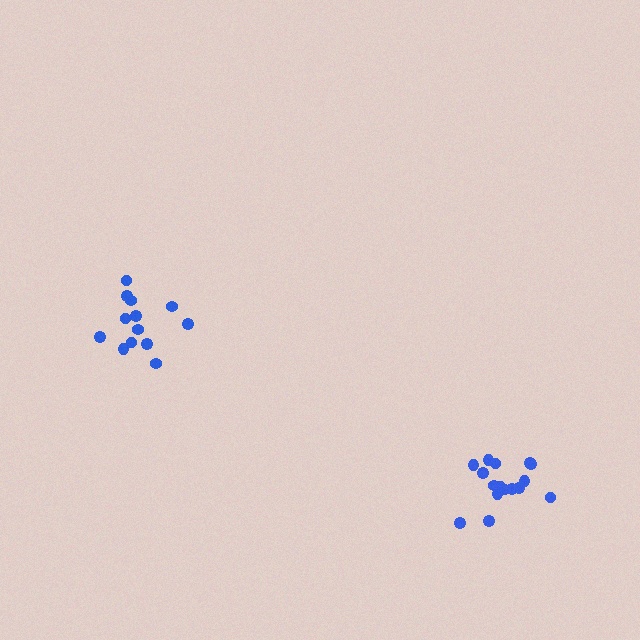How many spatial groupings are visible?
There are 2 spatial groupings.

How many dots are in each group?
Group 1: 13 dots, Group 2: 16 dots (29 total).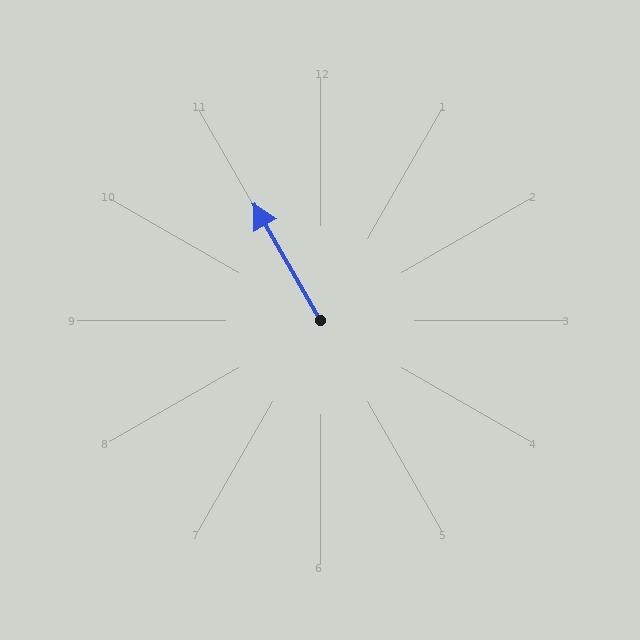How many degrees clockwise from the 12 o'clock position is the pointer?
Approximately 330 degrees.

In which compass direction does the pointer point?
Northwest.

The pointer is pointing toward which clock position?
Roughly 11 o'clock.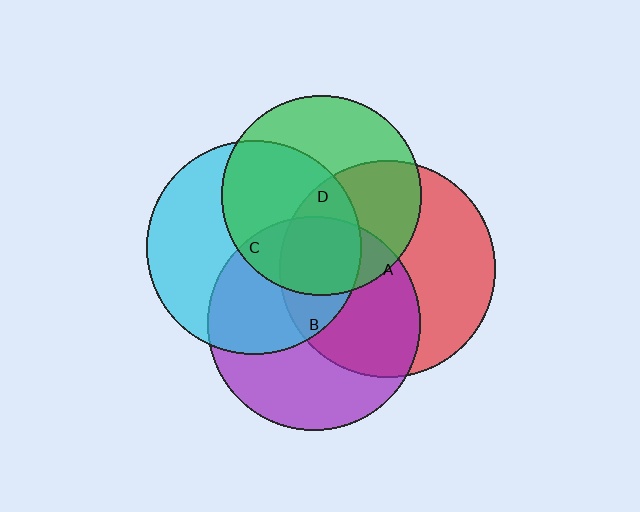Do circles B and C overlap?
Yes.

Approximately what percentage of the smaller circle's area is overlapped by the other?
Approximately 45%.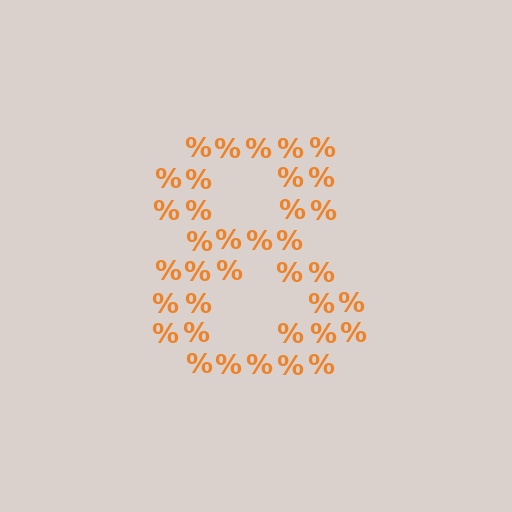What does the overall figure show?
The overall figure shows the digit 8.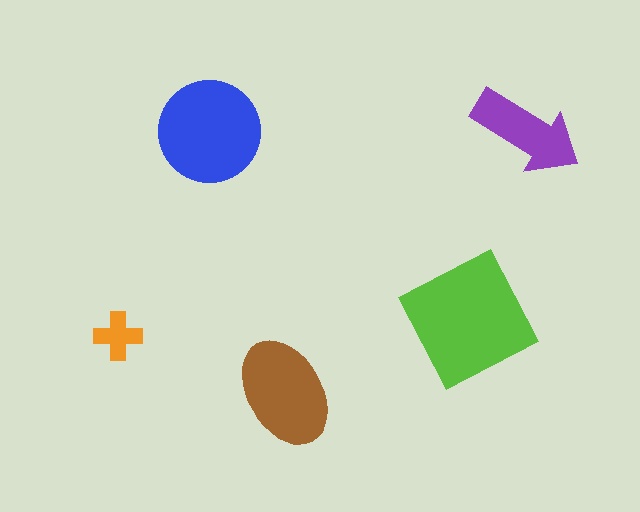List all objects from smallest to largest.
The orange cross, the purple arrow, the brown ellipse, the blue circle, the lime square.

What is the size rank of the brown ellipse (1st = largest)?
3rd.